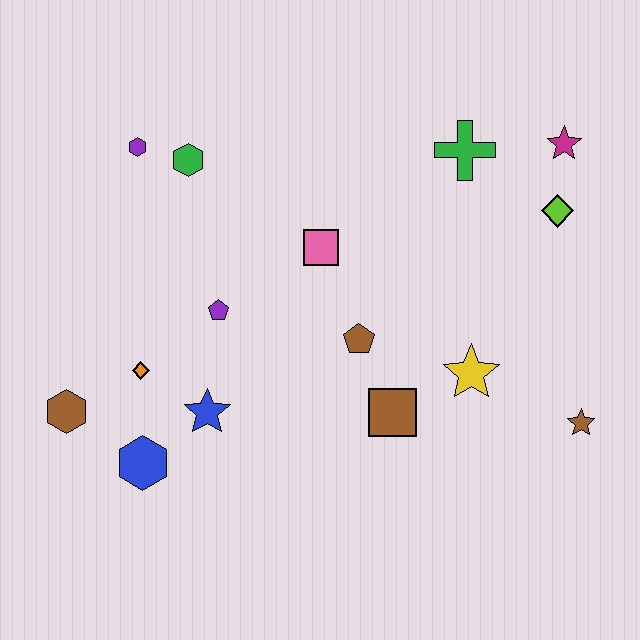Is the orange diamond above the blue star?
Yes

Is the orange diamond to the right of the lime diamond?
No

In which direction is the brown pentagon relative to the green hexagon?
The brown pentagon is below the green hexagon.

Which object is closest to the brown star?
The yellow star is closest to the brown star.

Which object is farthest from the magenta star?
The brown hexagon is farthest from the magenta star.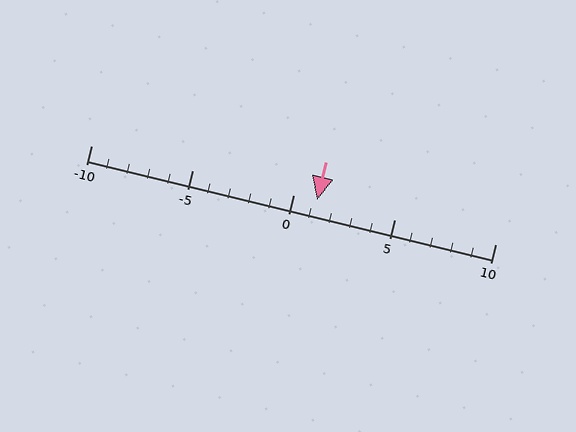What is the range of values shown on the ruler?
The ruler shows values from -10 to 10.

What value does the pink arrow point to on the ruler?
The pink arrow points to approximately 1.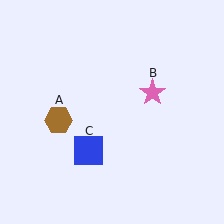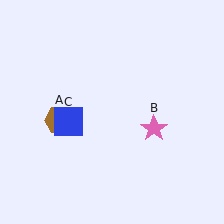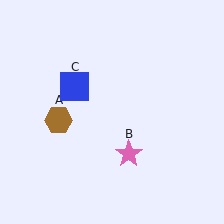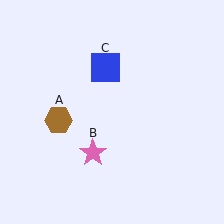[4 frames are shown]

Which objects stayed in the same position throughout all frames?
Brown hexagon (object A) remained stationary.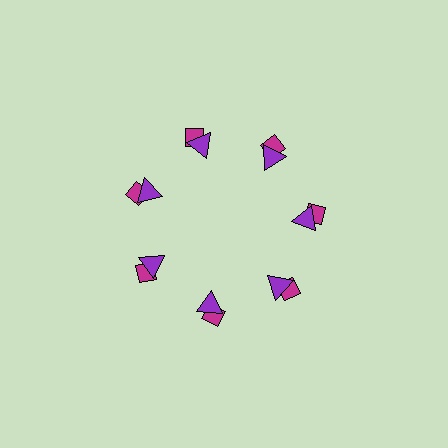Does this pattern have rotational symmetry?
Yes, this pattern has 7-fold rotational symmetry. It looks the same after rotating 51 degrees around the center.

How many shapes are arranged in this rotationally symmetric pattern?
There are 14 shapes, arranged in 7 groups of 2.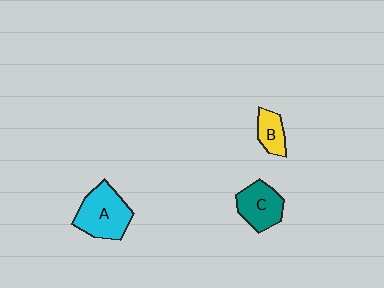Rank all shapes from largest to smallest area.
From largest to smallest: A (cyan), C (teal), B (yellow).